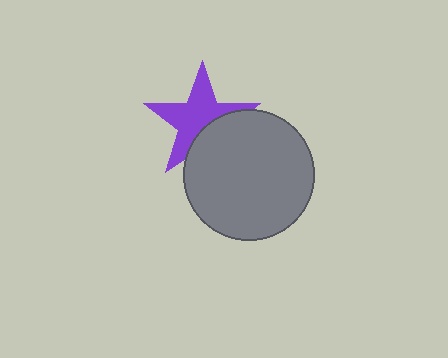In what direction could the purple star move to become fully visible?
The purple star could move toward the upper-left. That would shift it out from behind the gray circle entirely.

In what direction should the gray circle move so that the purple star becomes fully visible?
The gray circle should move toward the lower-right. That is the shortest direction to clear the overlap and leave the purple star fully visible.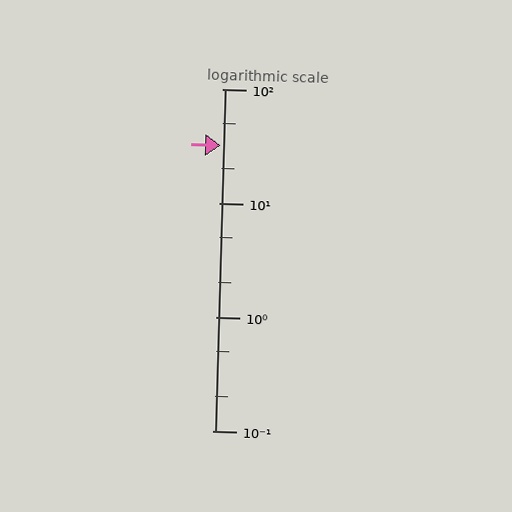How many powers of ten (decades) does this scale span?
The scale spans 3 decades, from 0.1 to 100.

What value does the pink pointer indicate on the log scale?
The pointer indicates approximately 32.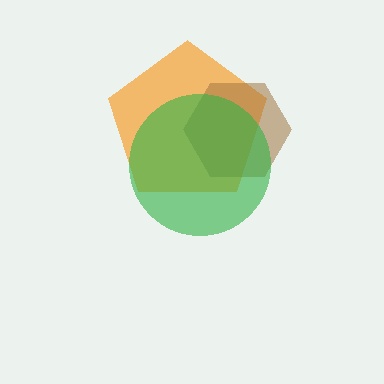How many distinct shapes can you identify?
There are 3 distinct shapes: an orange pentagon, a brown hexagon, a green circle.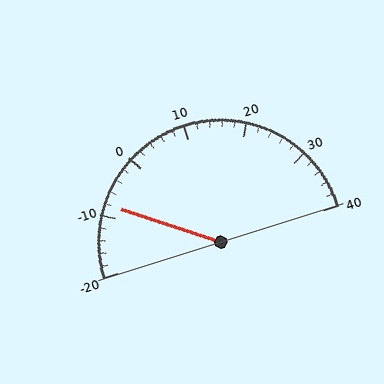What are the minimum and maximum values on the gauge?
The gauge ranges from -20 to 40.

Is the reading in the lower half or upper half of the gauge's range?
The reading is in the lower half of the range (-20 to 40).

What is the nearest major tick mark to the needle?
The nearest major tick mark is -10.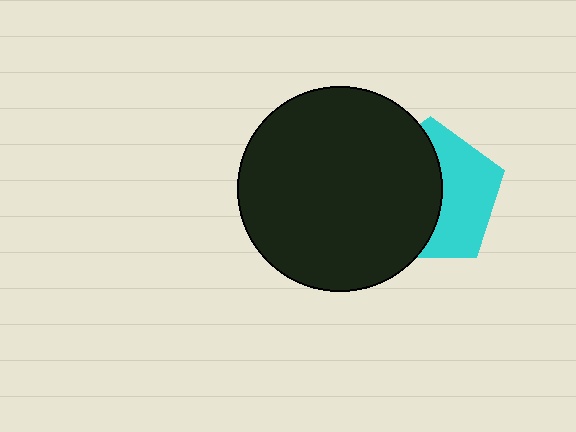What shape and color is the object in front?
The object in front is a black circle.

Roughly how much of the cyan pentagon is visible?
About half of it is visible (roughly 46%).